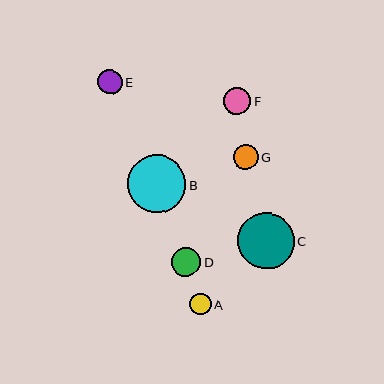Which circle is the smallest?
Circle A is the smallest with a size of approximately 21 pixels.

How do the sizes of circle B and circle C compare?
Circle B and circle C are approximately the same size.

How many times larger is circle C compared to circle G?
Circle C is approximately 2.3 times the size of circle G.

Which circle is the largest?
Circle B is the largest with a size of approximately 59 pixels.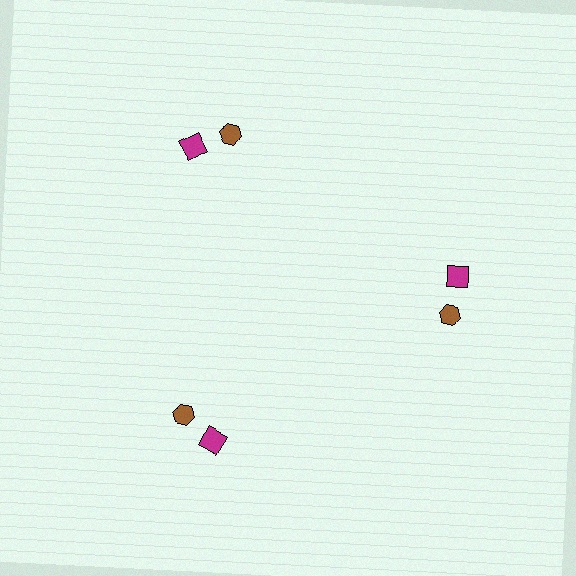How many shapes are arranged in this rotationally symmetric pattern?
There are 6 shapes, arranged in 3 groups of 2.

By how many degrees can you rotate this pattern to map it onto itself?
The pattern maps onto itself every 120 degrees of rotation.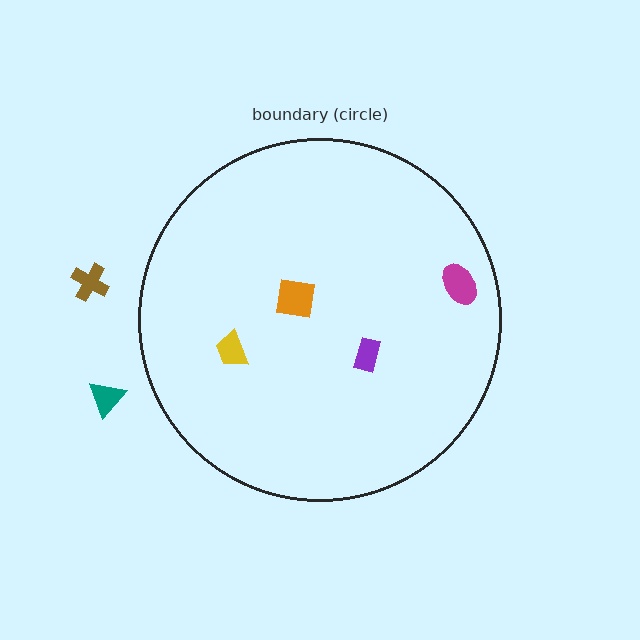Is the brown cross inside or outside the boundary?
Outside.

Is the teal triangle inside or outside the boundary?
Outside.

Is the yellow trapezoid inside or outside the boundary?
Inside.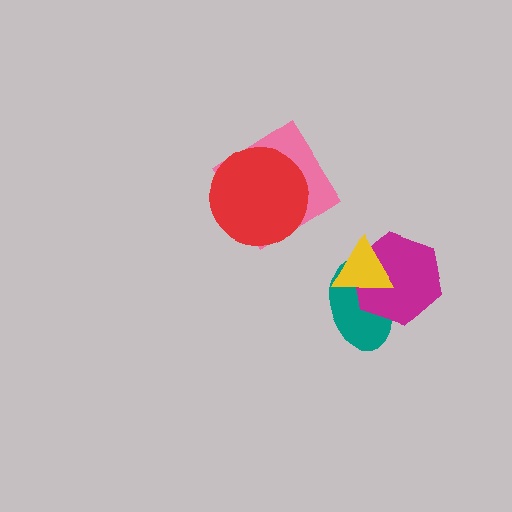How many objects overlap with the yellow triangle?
2 objects overlap with the yellow triangle.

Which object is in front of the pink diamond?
The red circle is in front of the pink diamond.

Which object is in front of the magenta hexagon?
The yellow triangle is in front of the magenta hexagon.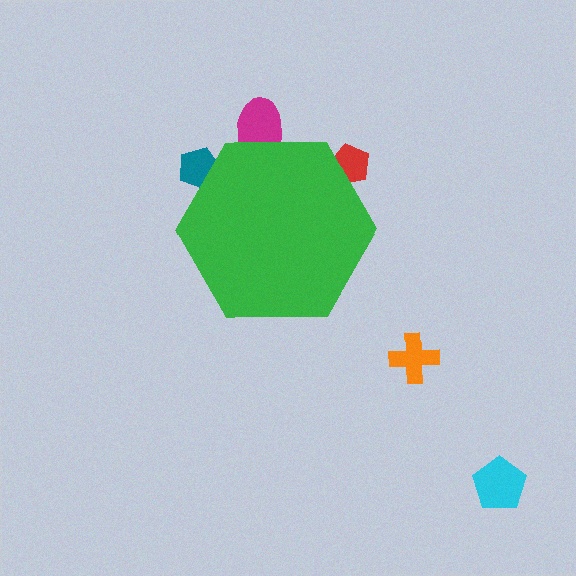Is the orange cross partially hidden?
No, the orange cross is fully visible.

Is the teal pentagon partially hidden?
Yes, the teal pentagon is partially hidden behind the green hexagon.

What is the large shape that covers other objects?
A green hexagon.